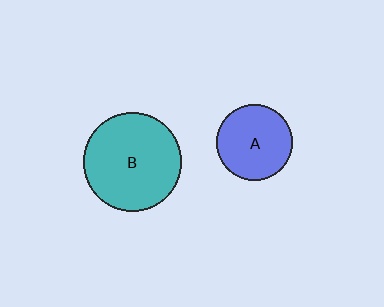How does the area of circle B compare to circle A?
Approximately 1.7 times.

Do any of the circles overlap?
No, none of the circles overlap.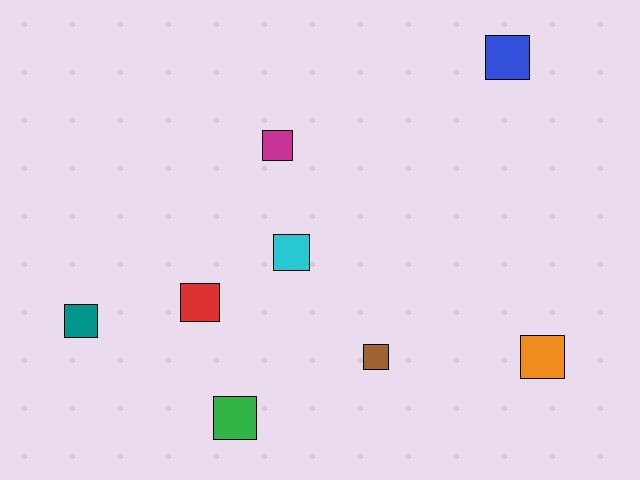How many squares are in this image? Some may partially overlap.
There are 8 squares.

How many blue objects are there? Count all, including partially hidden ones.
There is 1 blue object.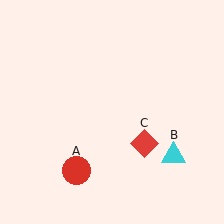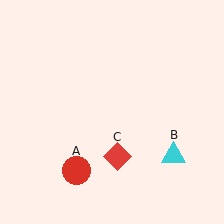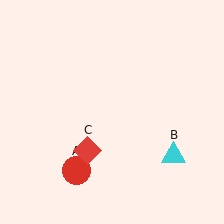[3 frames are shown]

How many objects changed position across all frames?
1 object changed position: red diamond (object C).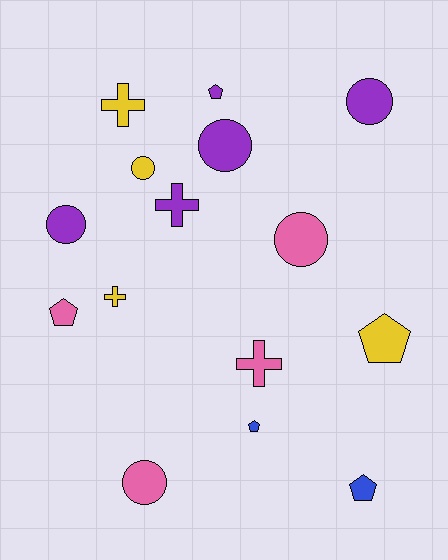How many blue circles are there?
There are no blue circles.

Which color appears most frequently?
Purple, with 5 objects.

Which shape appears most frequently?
Circle, with 6 objects.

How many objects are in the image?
There are 15 objects.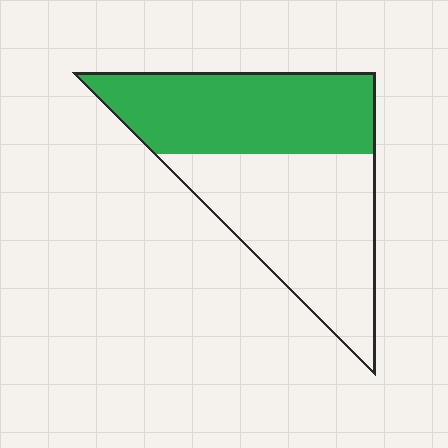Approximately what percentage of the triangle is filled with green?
Approximately 45%.